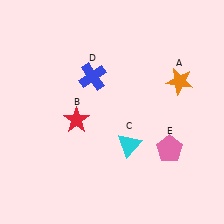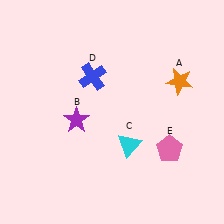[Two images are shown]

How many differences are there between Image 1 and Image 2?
There is 1 difference between the two images.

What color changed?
The star (B) changed from red in Image 1 to purple in Image 2.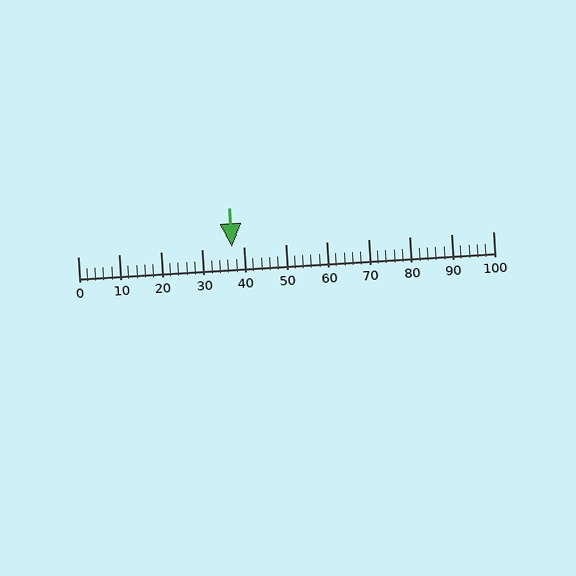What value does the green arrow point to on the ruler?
The green arrow points to approximately 37.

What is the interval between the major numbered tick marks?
The major tick marks are spaced 10 units apart.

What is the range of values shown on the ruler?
The ruler shows values from 0 to 100.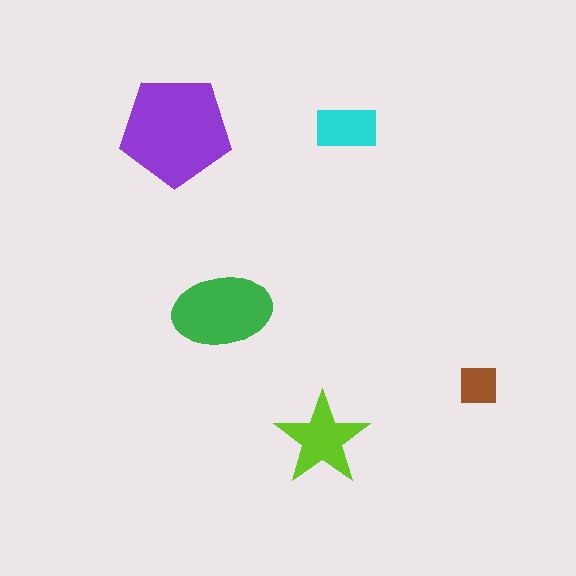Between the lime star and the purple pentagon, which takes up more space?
The purple pentagon.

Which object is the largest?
The purple pentagon.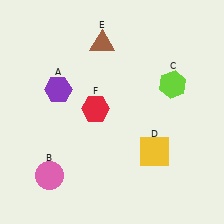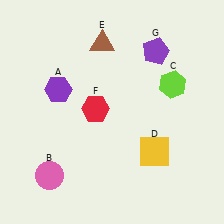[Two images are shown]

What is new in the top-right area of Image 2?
A purple pentagon (G) was added in the top-right area of Image 2.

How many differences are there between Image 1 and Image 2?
There is 1 difference between the two images.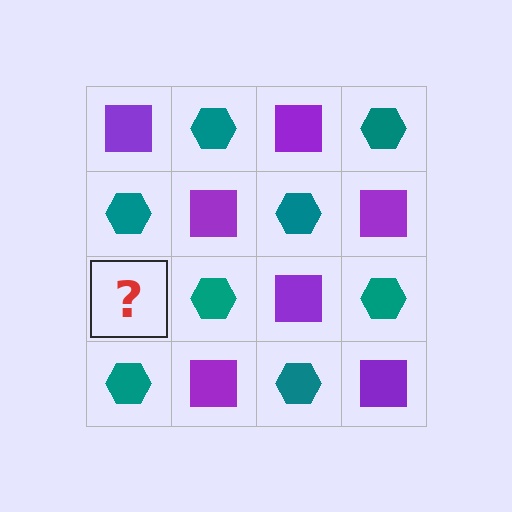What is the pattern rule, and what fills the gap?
The rule is that it alternates purple square and teal hexagon in a checkerboard pattern. The gap should be filled with a purple square.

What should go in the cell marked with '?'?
The missing cell should contain a purple square.